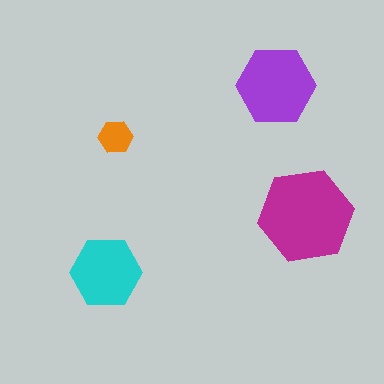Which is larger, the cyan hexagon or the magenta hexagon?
The magenta one.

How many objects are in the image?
There are 4 objects in the image.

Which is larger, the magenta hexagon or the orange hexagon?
The magenta one.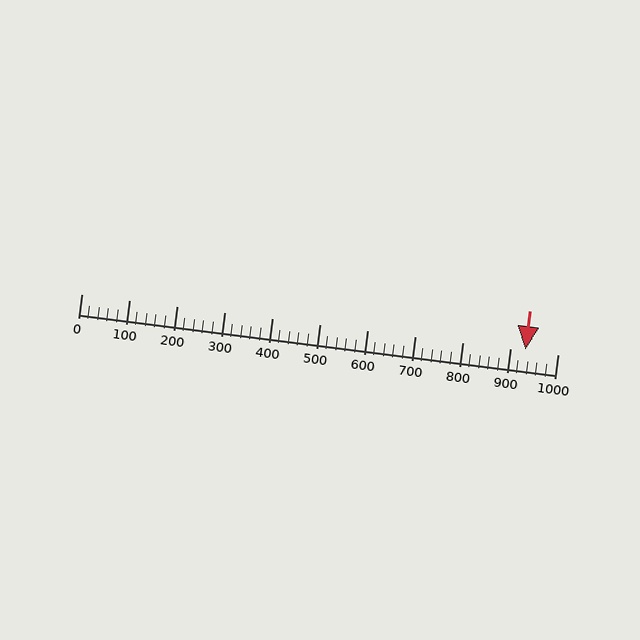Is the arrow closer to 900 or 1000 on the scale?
The arrow is closer to 900.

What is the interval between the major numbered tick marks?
The major tick marks are spaced 100 units apart.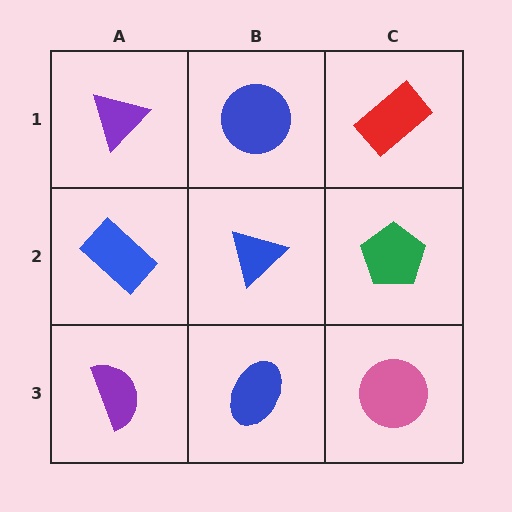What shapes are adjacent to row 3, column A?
A blue rectangle (row 2, column A), a blue ellipse (row 3, column B).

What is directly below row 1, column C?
A green pentagon.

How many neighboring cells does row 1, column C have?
2.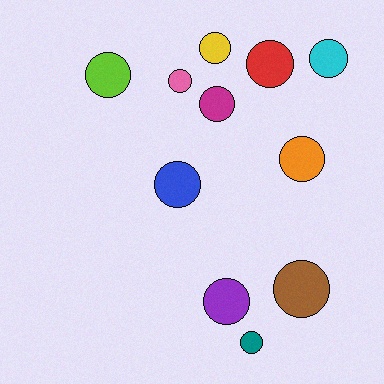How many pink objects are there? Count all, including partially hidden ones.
There is 1 pink object.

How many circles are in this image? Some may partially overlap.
There are 11 circles.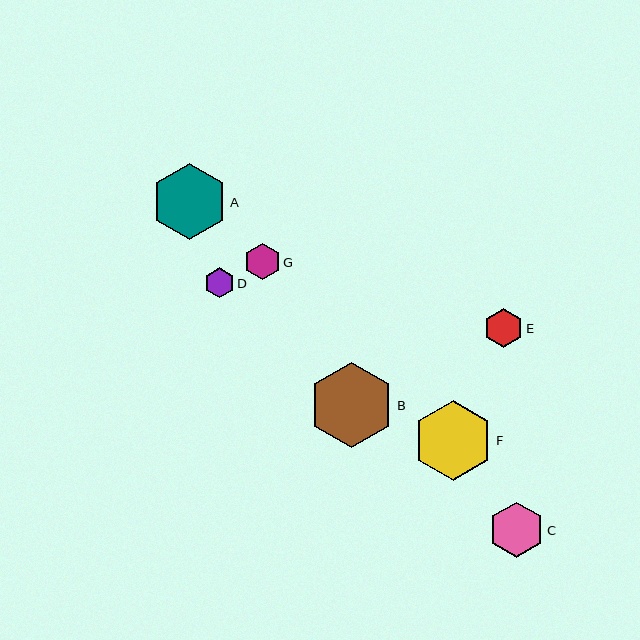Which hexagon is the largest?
Hexagon B is the largest with a size of approximately 85 pixels.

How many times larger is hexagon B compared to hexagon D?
Hexagon B is approximately 2.8 times the size of hexagon D.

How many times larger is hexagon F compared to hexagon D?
Hexagon F is approximately 2.6 times the size of hexagon D.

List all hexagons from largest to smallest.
From largest to smallest: B, F, A, C, E, G, D.